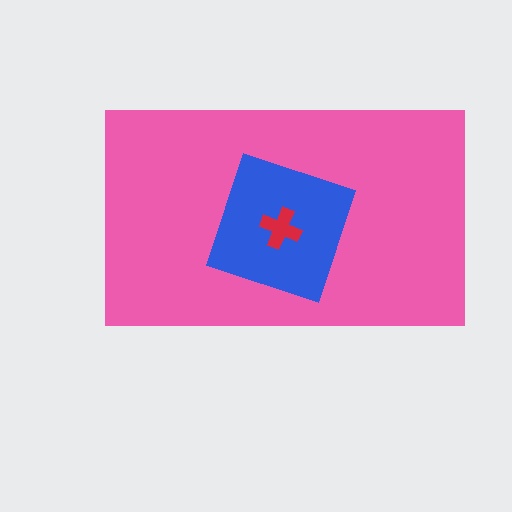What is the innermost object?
The red cross.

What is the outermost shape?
The pink rectangle.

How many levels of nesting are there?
3.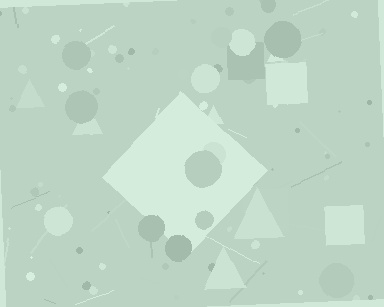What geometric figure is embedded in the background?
A diamond is embedded in the background.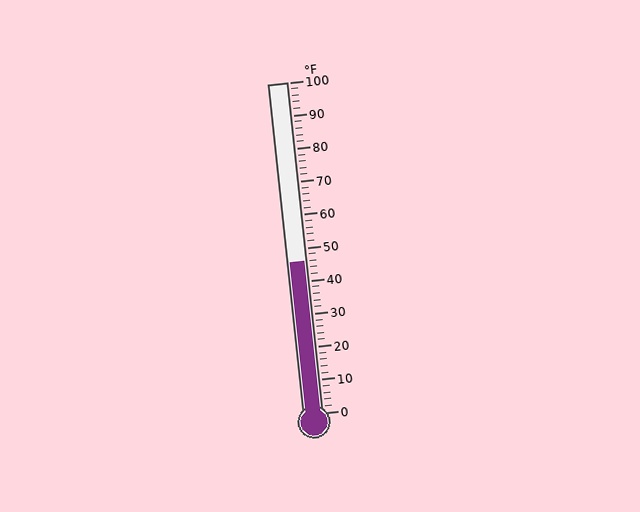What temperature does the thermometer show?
The thermometer shows approximately 46°F.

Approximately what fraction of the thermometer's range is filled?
The thermometer is filled to approximately 45% of its range.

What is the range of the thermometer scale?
The thermometer scale ranges from 0°F to 100°F.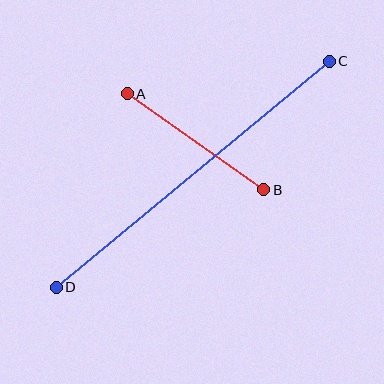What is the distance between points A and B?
The distance is approximately 167 pixels.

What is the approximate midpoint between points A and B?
The midpoint is at approximately (195, 142) pixels.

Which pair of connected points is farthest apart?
Points C and D are farthest apart.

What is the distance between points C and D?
The distance is approximately 354 pixels.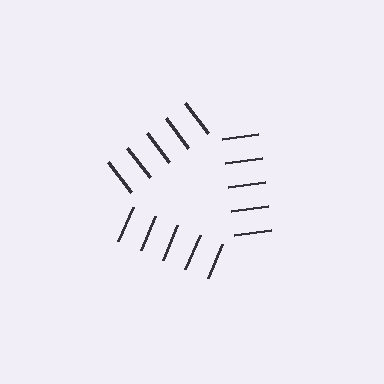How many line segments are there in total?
15 — 5 along each of the 3 edges.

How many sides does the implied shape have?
3 sides — the line-ends trace a triangle.